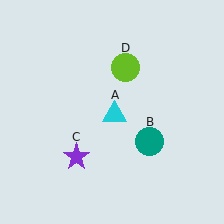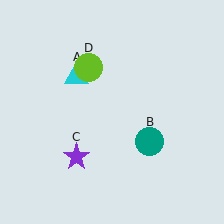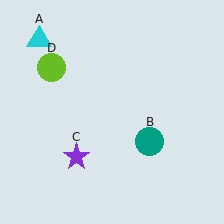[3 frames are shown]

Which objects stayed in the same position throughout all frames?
Teal circle (object B) and purple star (object C) remained stationary.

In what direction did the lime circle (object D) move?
The lime circle (object D) moved left.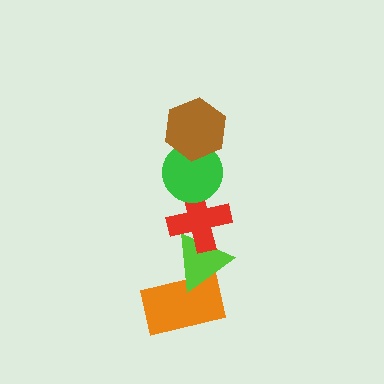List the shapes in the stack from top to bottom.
From top to bottom: the brown hexagon, the green circle, the red cross, the lime triangle, the orange rectangle.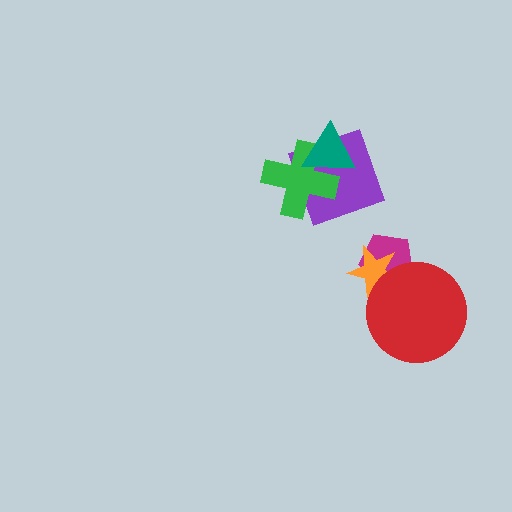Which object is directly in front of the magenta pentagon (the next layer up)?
The orange star is directly in front of the magenta pentagon.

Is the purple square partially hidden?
Yes, it is partially covered by another shape.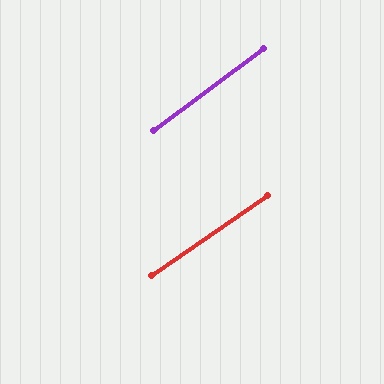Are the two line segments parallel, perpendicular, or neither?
Parallel — their directions differ by only 1.9°.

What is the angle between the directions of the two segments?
Approximately 2 degrees.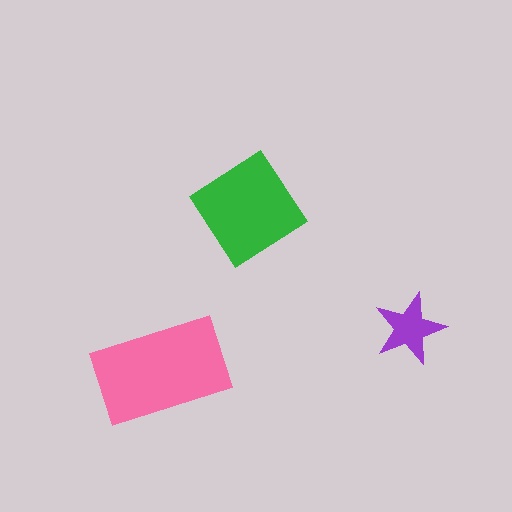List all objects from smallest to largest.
The purple star, the green diamond, the pink rectangle.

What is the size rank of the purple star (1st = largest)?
3rd.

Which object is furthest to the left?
The pink rectangle is leftmost.